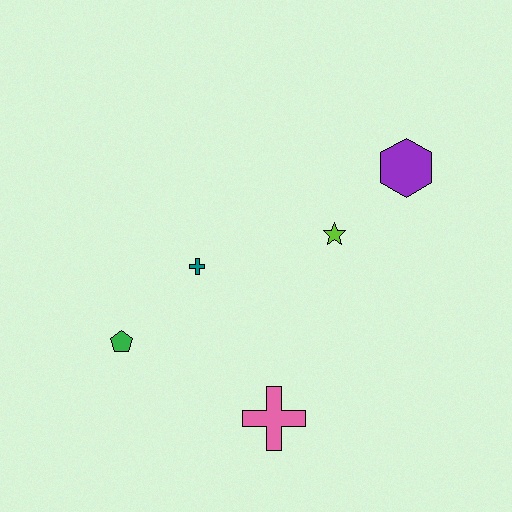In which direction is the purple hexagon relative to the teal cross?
The purple hexagon is to the right of the teal cross.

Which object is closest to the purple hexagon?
The lime star is closest to the purple hexagon.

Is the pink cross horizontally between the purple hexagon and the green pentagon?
Yes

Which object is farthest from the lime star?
The green pentagon is farthest from the lime star.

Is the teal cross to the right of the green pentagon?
Yes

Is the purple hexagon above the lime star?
Yes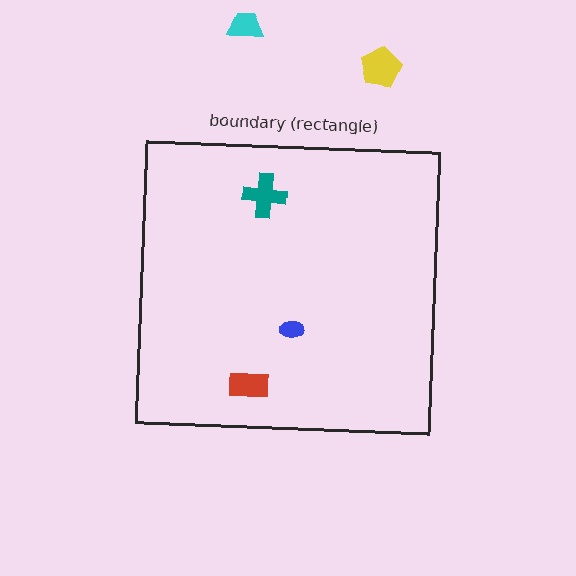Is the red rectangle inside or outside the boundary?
Inside.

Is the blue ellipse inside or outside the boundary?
Inside.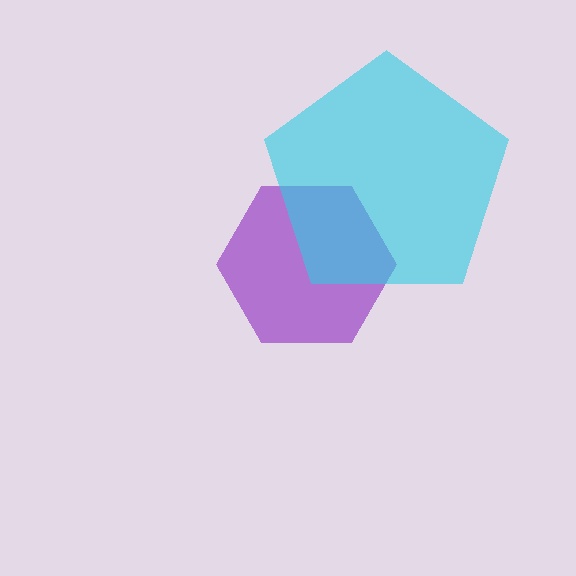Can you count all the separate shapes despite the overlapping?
Yes, there are 2 separate shapes.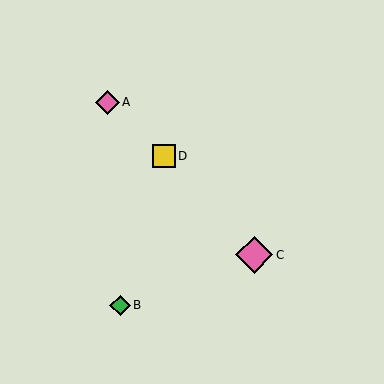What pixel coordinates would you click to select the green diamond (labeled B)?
Click at (120, 305) to select the green diamond B.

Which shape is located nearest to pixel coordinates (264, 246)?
The pink diamond (labeled C) at (254, 255) is nearest to that location.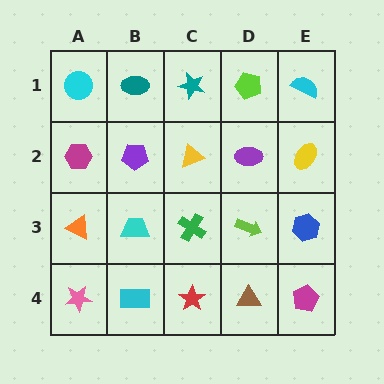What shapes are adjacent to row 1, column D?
A purple ellipse (row 2, column D), a teal star (row 1, column C), a cyan semicircle (row 1, column E).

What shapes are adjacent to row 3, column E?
A yellow ellipse (row 2, column E), a magenta pentagon (row 4, column E), a lime arrow (row 3, column D).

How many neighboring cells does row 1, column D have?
3.